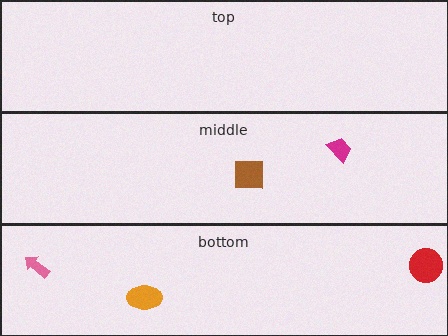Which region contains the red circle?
The bottom region.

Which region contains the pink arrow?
The bottom region.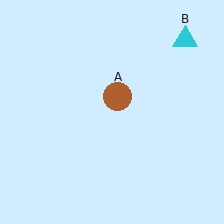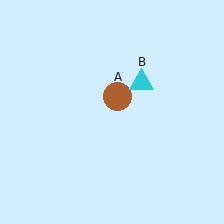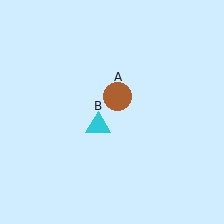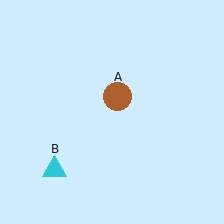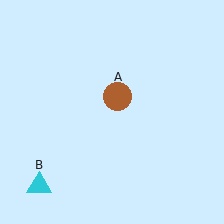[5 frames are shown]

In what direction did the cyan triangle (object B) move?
The cyan triangle (object B) moved down and to the left.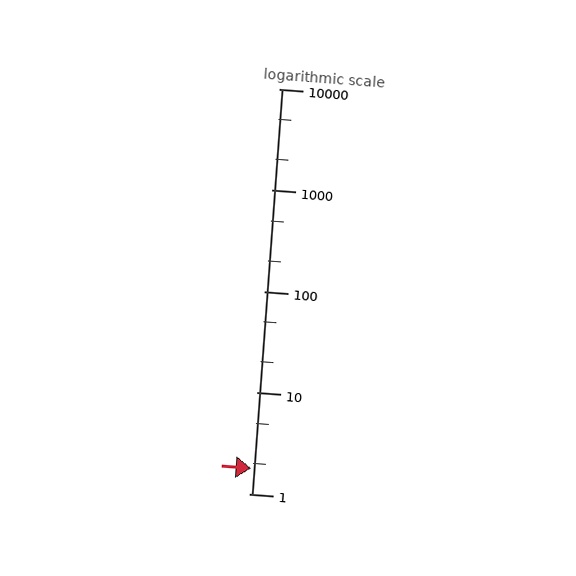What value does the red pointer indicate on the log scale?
The pointer indicates approximately 1.8.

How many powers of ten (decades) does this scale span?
The scale spans 4 decades, from 1 to 10000.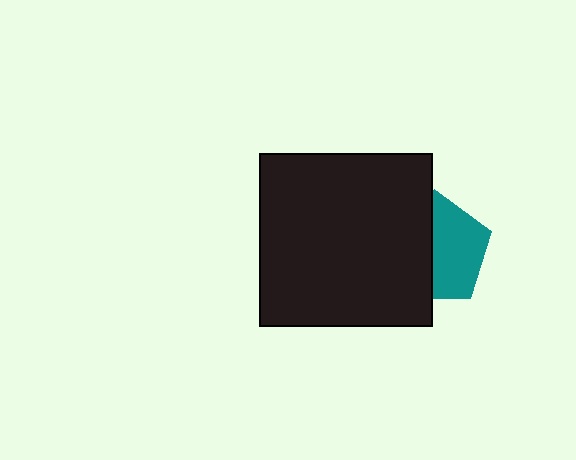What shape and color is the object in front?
The object in front is a black square.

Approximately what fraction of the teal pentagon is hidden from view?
Roughly 49% of the teal pentagon is hidden behind the black square.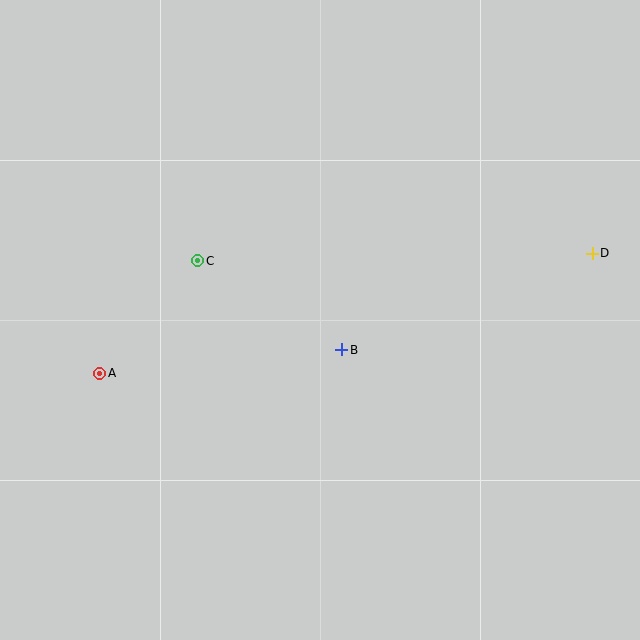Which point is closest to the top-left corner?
Point C is closest to the top-left corner.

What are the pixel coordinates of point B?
Point B is at (342, 350).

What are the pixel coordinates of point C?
Point C is at (198, 261).